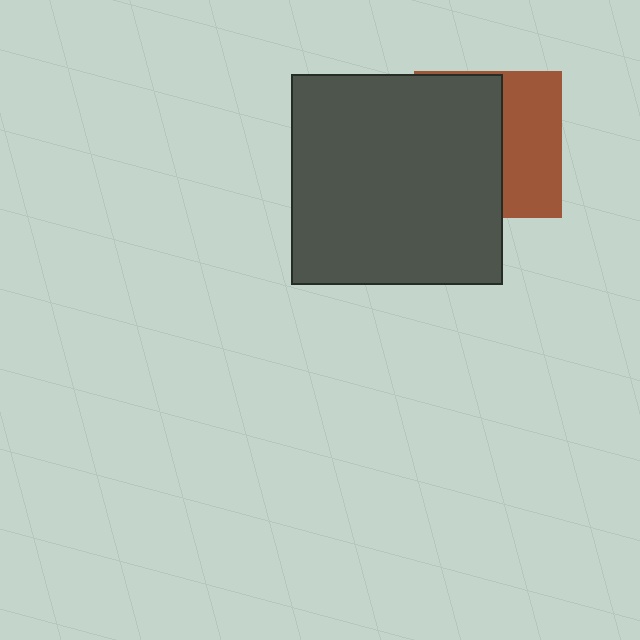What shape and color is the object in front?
The object in front is a dark gray square.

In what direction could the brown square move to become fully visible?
The brown square could move right. That would shift it out from behind the dark gray square entirely.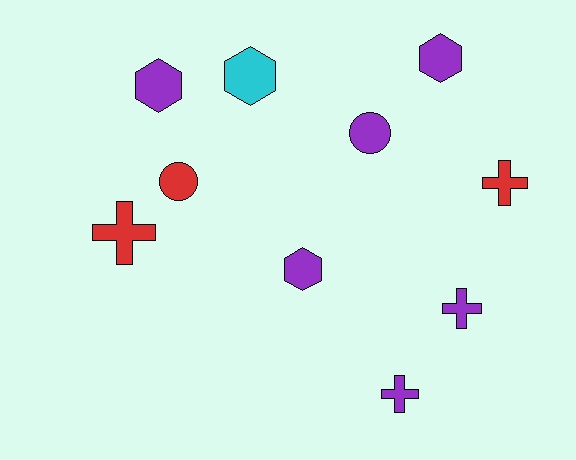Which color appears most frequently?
Purple, with 6 objects.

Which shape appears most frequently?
Cross, with 4 objects.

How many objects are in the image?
There are 10 objects.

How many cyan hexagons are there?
There is 1 cyan hexagon.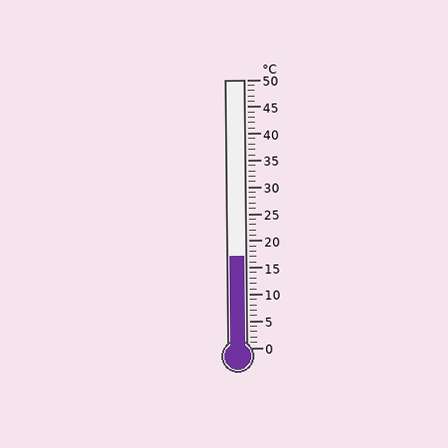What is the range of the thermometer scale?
The thermometer scale ranges from 0°C to 50°C.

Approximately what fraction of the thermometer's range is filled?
The thermometer is filled to approximately 35% of its range.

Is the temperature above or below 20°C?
The temperature is below 20°C.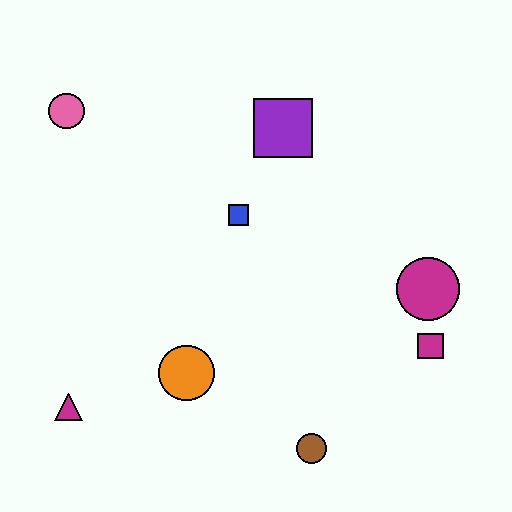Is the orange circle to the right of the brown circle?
No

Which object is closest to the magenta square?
The magenta circle is closest to the magenta square.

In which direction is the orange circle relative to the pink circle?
The orange circle is below the pink circle.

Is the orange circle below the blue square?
Yes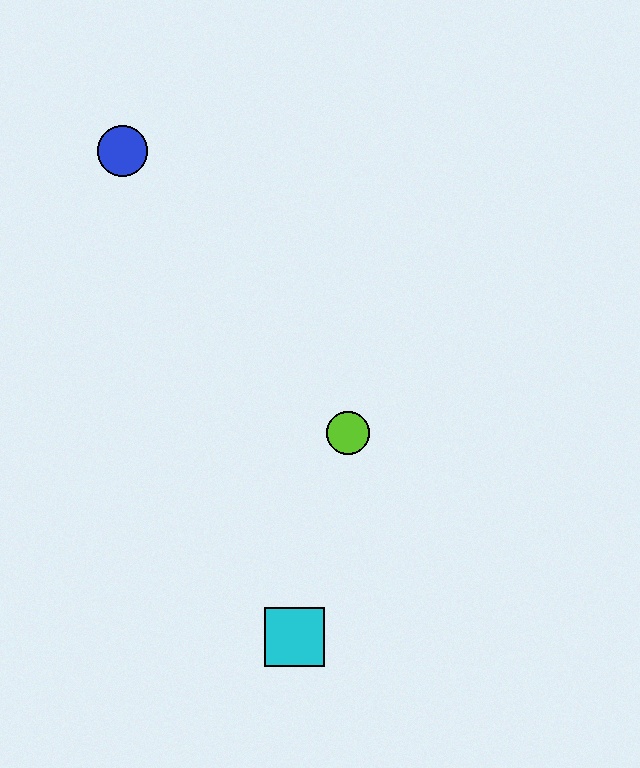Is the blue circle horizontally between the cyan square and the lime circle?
No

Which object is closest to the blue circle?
The lime circle is closest to the blue circle.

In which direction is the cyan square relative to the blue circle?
The cyan square is below the blue circle.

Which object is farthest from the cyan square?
The blue circle is farthest from the cyan square.